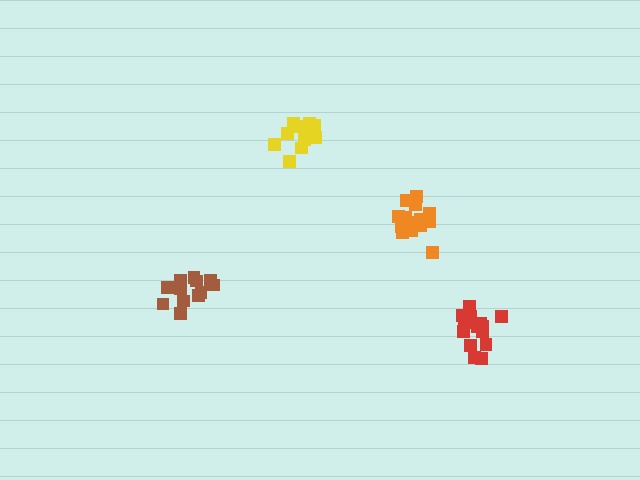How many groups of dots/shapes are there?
There are 4 groups.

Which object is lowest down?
The red cluster is bottommost.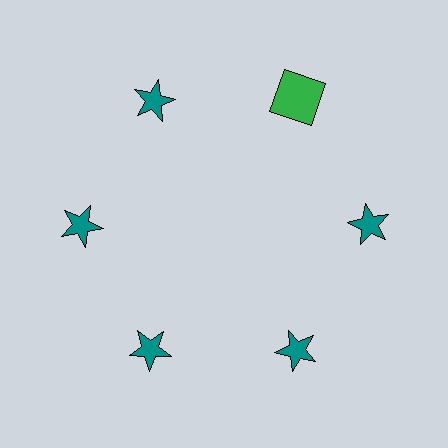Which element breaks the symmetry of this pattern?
The green square at roughly the 1 o'clock position breaks the symmetry. All other shapes are teal stars.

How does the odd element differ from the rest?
It differs in both color (green instead of teal) and shape (square instead of star).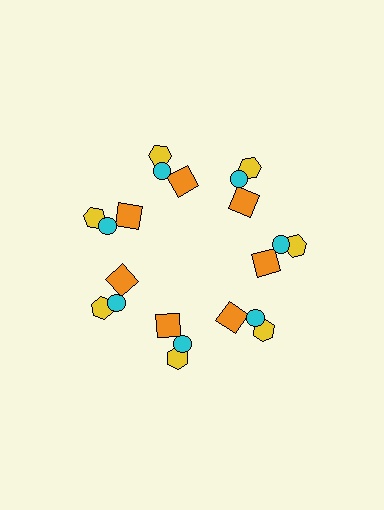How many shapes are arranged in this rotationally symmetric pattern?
There are 21 shapes, arranged in 7 groups of 3.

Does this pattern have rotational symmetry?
Yes, this pattern has 7-fold rotational symmetry. It looks the same after rotating 51 degrees around the center.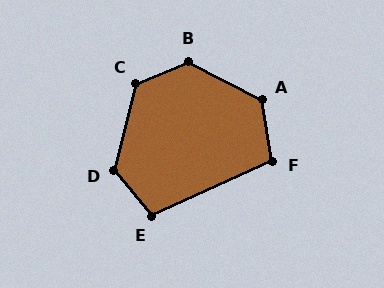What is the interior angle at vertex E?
Approximately 105 degrees (obtuse).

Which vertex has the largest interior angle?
B, at approximately 129 degrees.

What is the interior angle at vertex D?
Approximately 126 degrees (obtuse).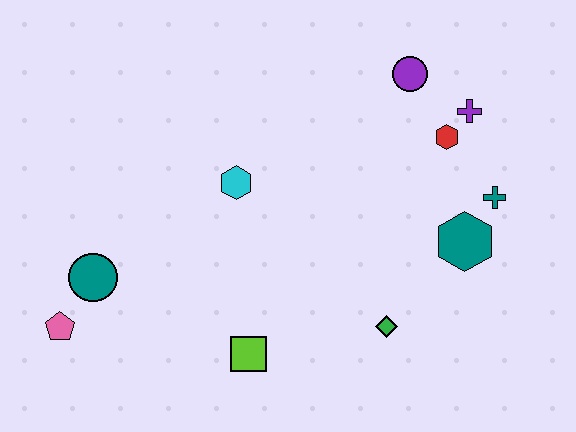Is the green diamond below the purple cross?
Yes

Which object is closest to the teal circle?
The pink pentagon is closest to the teal circle.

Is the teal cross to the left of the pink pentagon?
No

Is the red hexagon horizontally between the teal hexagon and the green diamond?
Yes